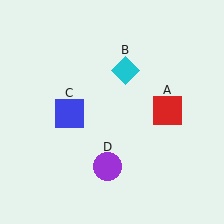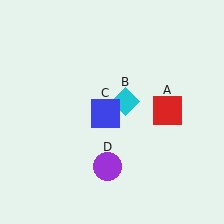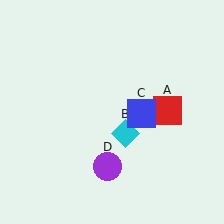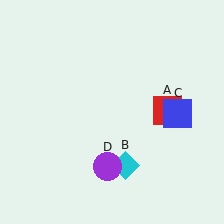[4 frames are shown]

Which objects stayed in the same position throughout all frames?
Red square (object A) and purple circle (object D) remained stationary.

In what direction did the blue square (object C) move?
The blue square (object C) moved right.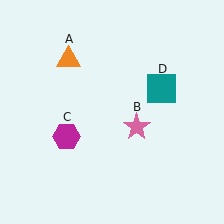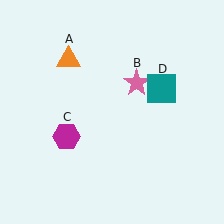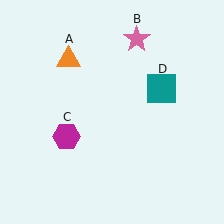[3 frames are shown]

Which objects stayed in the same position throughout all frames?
Orange triangle (object A) and magenta hexagon (object C) and teal square (object D) remained stationary.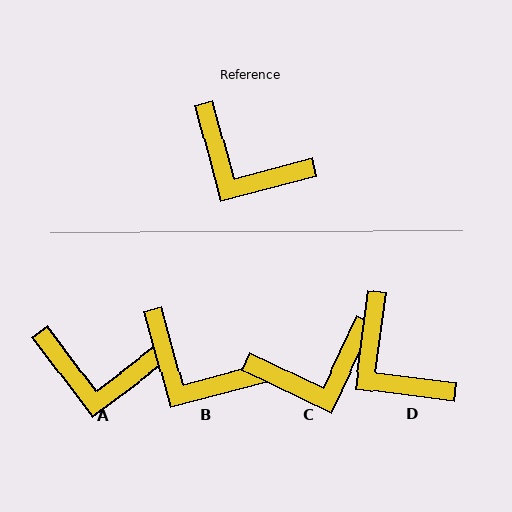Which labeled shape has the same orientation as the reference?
B.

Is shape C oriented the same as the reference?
No, it is off by about 50 degrees.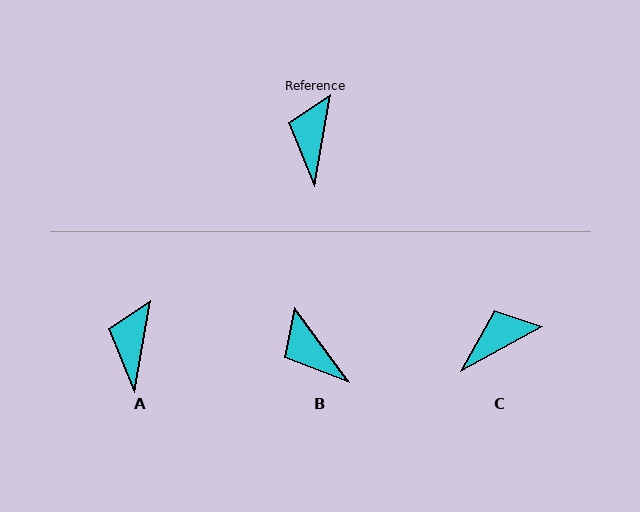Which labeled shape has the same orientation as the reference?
A.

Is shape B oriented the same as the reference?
No, it is off by about 46 degrees.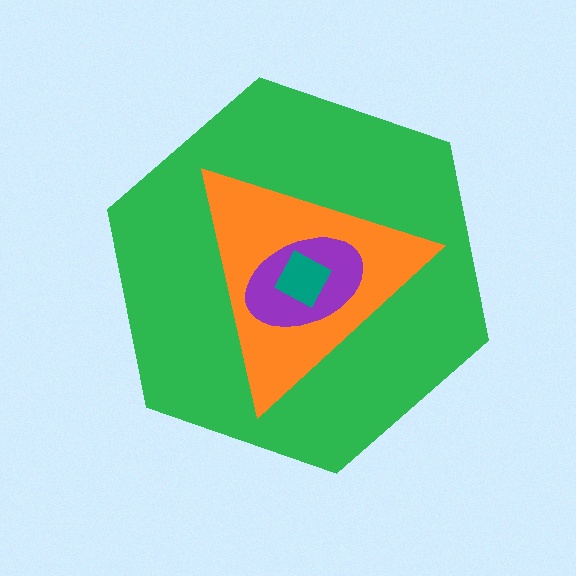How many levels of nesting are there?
4.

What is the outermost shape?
The green hexagon.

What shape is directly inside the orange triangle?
The purple ellipse.